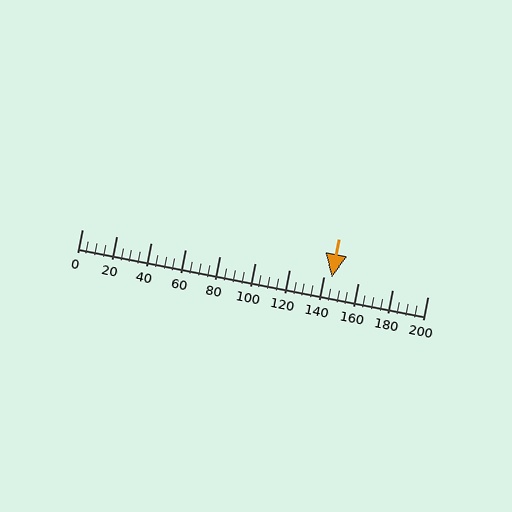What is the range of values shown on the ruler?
The ruler shows values from 0 to 200.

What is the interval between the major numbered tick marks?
The major tick marks are spaced 20 units apart.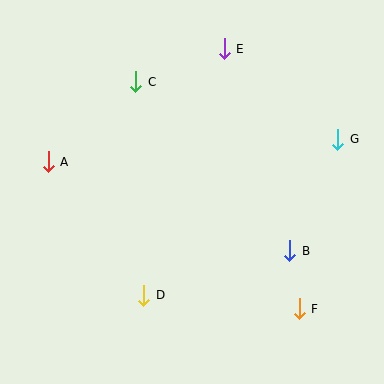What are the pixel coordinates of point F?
Point F is at (299, 309).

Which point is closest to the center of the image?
Point D at (144, 295) is closest to the center.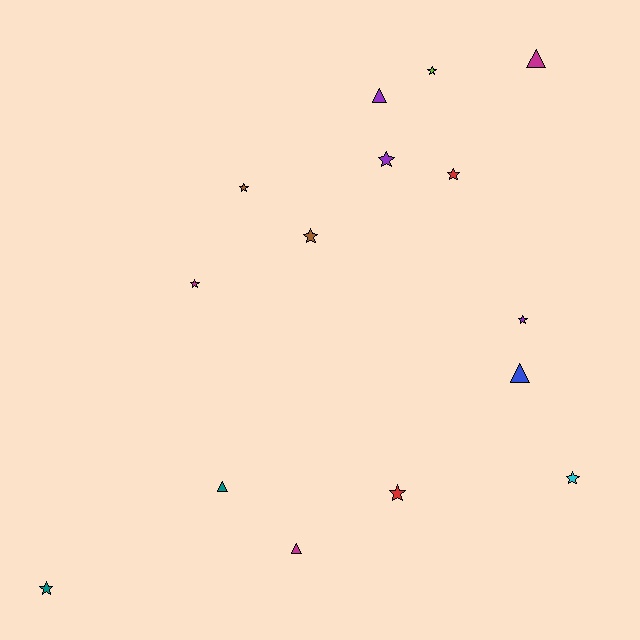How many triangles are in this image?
There are 5 triangles.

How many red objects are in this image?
There are 2 red objects.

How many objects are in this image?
There are 15 objects.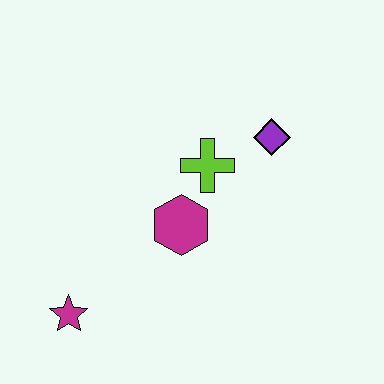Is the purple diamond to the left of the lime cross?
No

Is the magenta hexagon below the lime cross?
Yes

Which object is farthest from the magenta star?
The purple diamond is farthest from the magenta star.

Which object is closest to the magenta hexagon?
The lime cross is closest to the magenta hexagon.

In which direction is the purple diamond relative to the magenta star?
The purple diamond is to the right of the magenta star.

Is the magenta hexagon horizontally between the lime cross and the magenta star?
Yes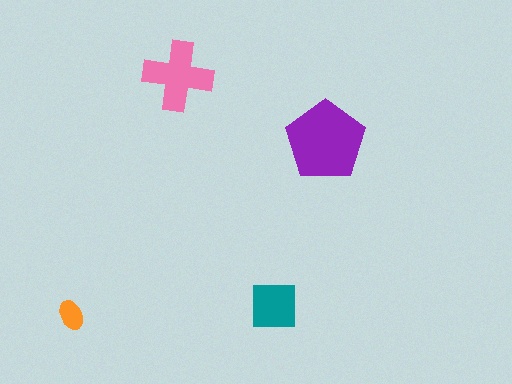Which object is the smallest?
The orange ellipse.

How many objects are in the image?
There are 4 objects in the image.